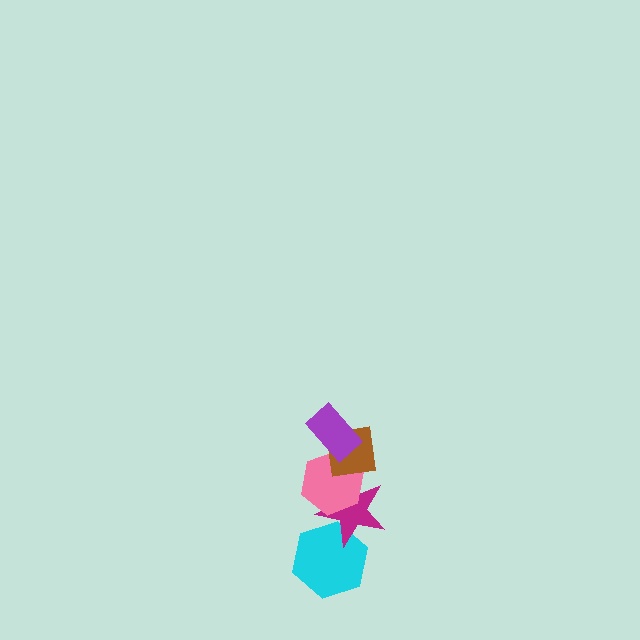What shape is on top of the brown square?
The purple rectangle is on top of the brown square.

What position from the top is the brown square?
The brown square is 2nd from the top.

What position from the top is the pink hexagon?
The pink hexagon is 3rd from the top.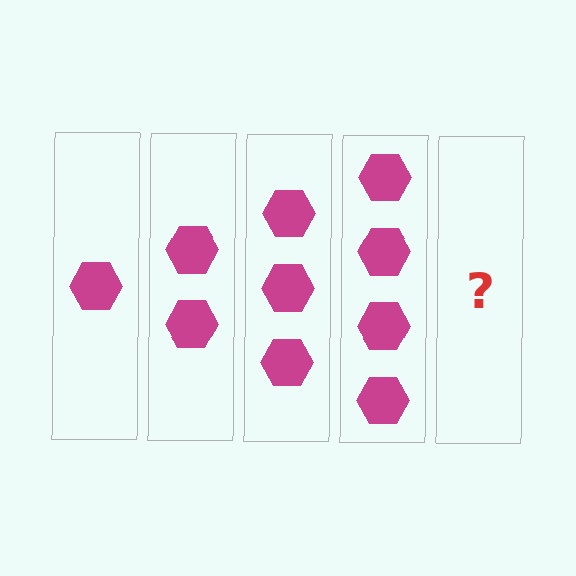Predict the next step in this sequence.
The next step is 5 hexagons.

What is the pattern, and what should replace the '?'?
The pattern is that each step adds one more hexagon. The '?' should be 5 hexagons.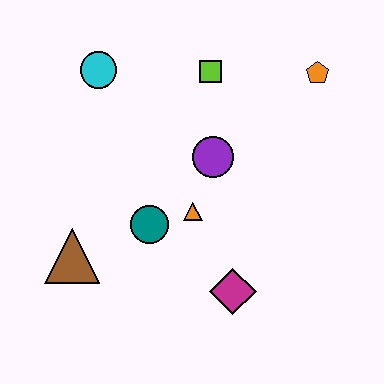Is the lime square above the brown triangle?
Yes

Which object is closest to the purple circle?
The orange triangle is closest to the purple circle.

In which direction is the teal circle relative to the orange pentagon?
The teal circle is to the left of the orange pentagon.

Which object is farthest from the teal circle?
The orange pentagon is farthest from the teal circle.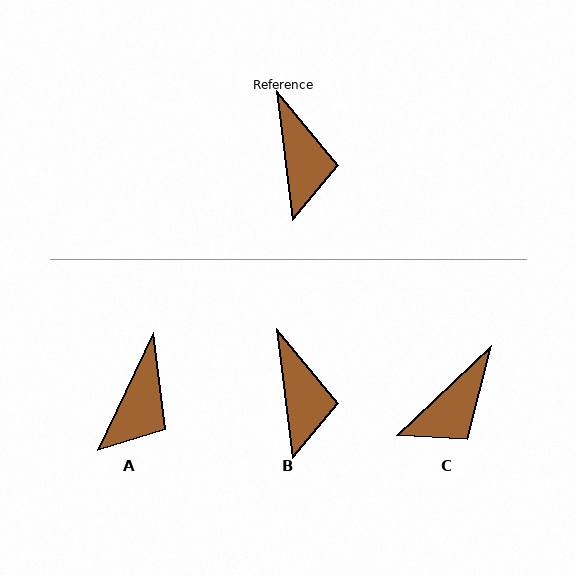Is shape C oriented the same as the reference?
No, it is off by about 54 degrees.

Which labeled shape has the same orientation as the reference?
B.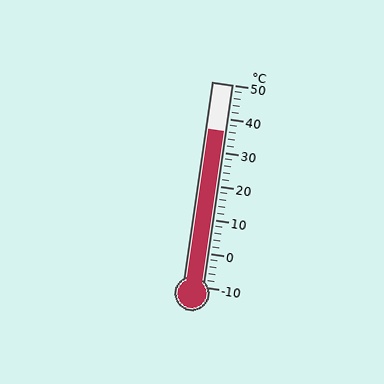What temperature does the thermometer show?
The thermometer shows approximately 36°C.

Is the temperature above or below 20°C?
The temperature is above 20°C.